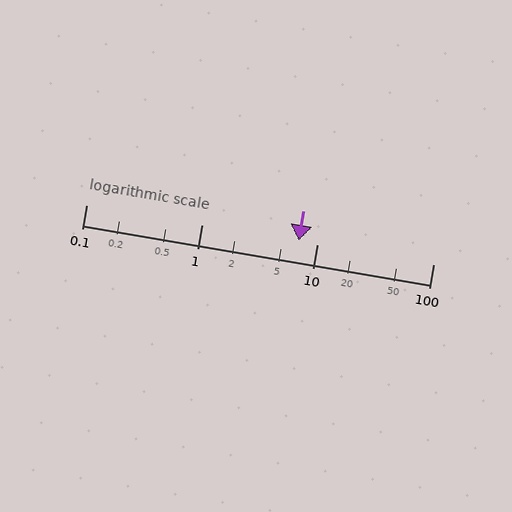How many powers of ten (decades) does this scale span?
The scale spans 3 decades, from 0.1 to 100.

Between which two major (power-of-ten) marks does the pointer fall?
The pointer is between 1 and 10.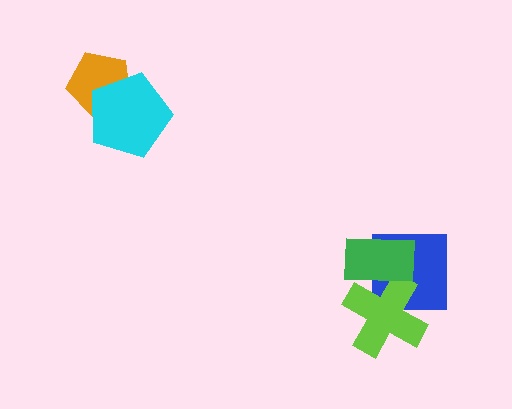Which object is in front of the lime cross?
The green rectangle is in front of the lime cross.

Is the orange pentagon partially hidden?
Yes, it is partially covered by another shape.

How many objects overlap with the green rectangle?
2 objects overlap with the green rectangle.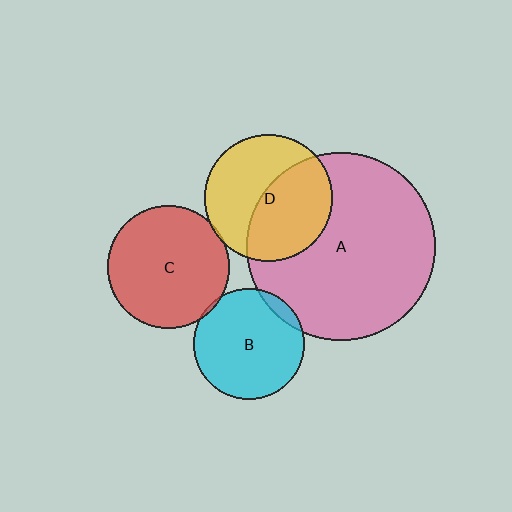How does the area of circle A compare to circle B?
Approximately 2.9 times.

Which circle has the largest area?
Circle A (pink).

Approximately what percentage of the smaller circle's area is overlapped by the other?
Approximately 5%.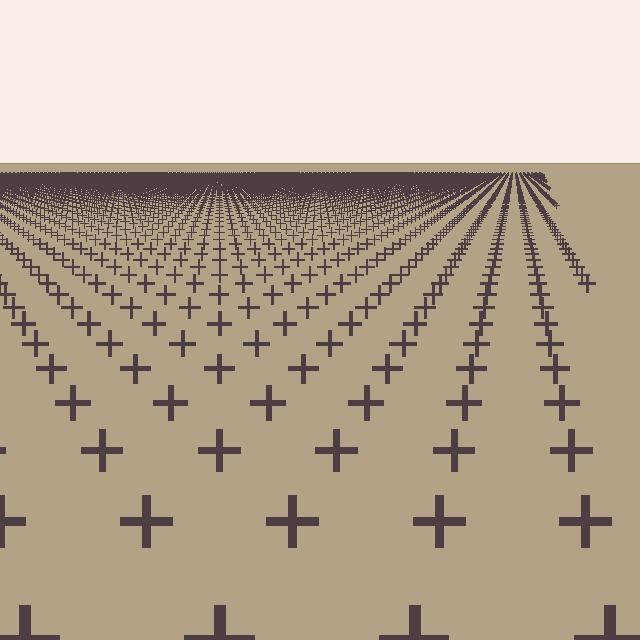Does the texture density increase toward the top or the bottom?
Density increases toward the top.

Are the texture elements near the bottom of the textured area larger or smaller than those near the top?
Larger. Near the bottom, elements are closer to the viewer and appear at a bigger on-screen size.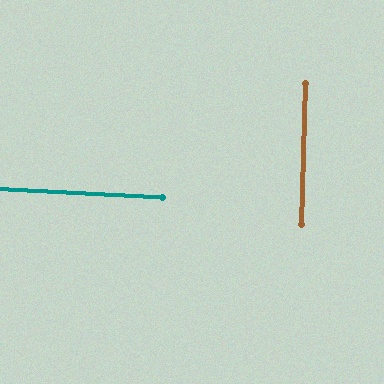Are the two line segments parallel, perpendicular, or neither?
Perpendicular — they meet at approximately 89°.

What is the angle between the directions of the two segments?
Approximately 89 degrees.